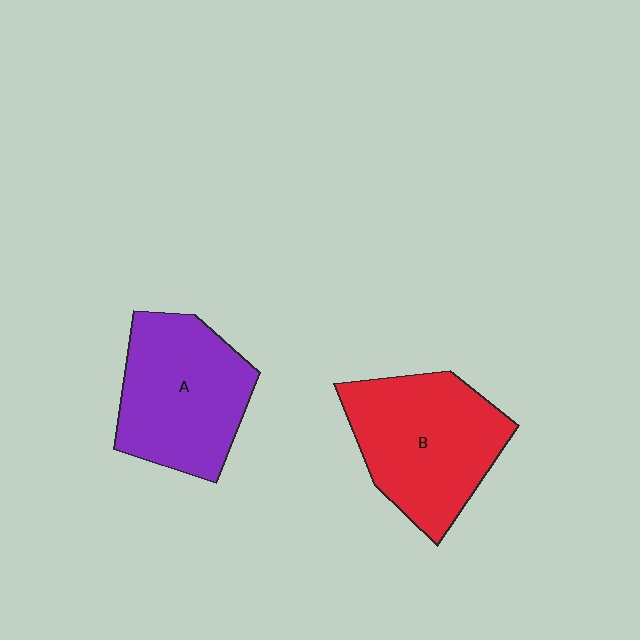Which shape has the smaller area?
Shape A (purple).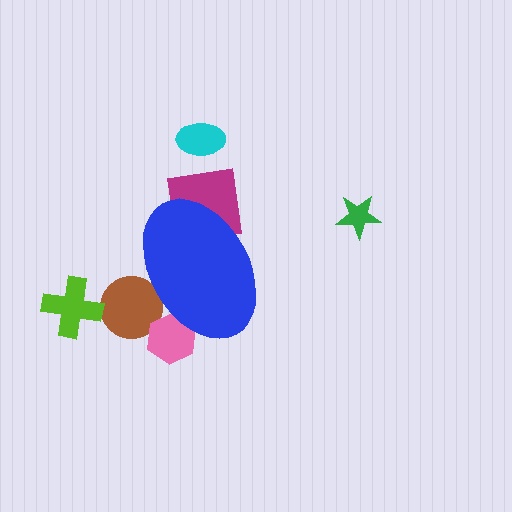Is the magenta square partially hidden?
Yes, the magenta square is partially hidden behind the blue ellipse.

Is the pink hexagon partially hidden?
Yes, the pink hexagon is partially hidden behind the blue ellipse.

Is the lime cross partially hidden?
No, the lime cross is fully visible.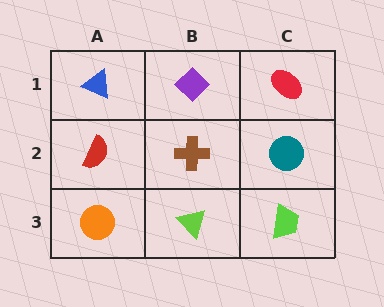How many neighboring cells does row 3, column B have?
3.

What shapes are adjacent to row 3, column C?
A teal circle (row 2, column C), a lime triangle (row 3, column B).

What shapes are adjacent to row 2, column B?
A purple diamond (row 1, column B), a lime triangle (row 3, column B), a red semicircle (row 2, column A), a teal circle (row 2, column C).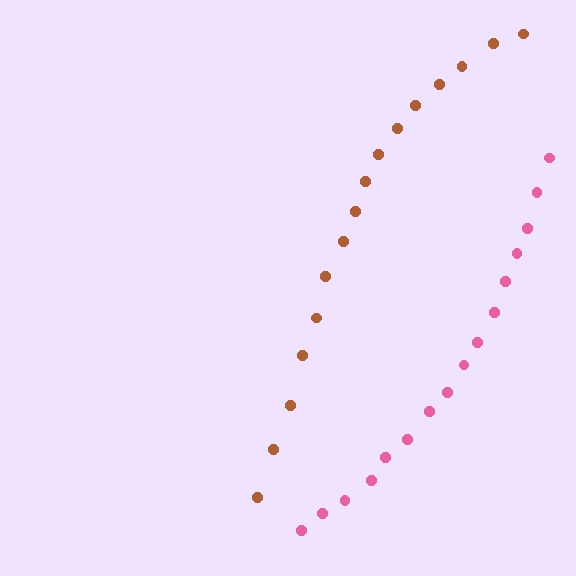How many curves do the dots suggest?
There are 2 distinct paths.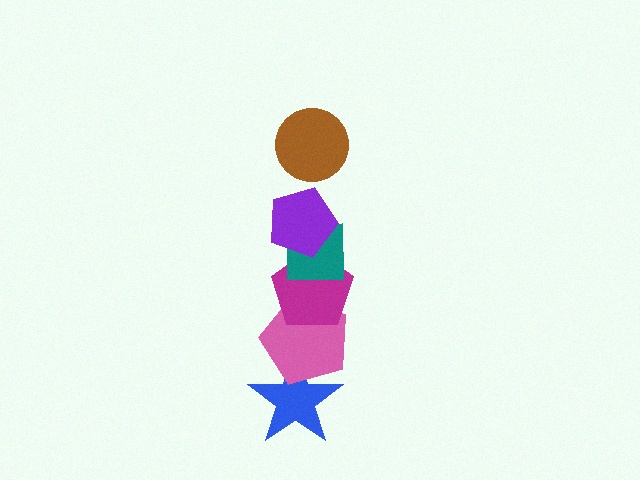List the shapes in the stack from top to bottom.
From top to bottom: the brown circle, the purple pentagon, the teal square, the magenta pentagon, the pink pentagon, the blue star.